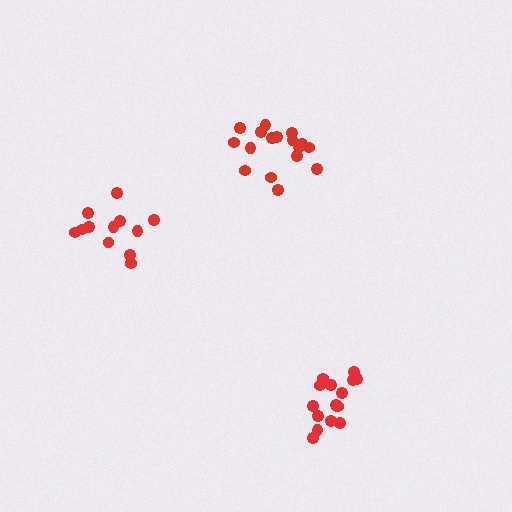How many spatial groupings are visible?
There are 3 spatial groupings.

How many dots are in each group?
Group 1: 12 dots, Group 2: 17 dots, Group 3: 16 dots (45 total).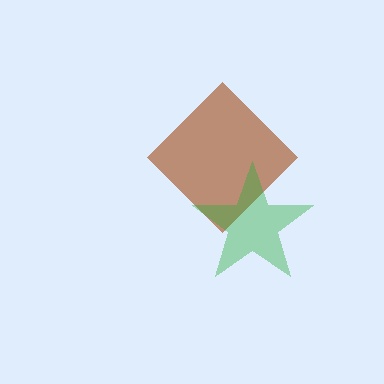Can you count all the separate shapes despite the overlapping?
Yes, there are 2 separate shapes.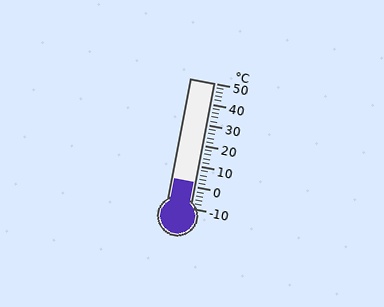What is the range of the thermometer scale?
The thermometer scale ranges from -10°C to 50°C.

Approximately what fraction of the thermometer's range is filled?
The thermometer is filled to approximately 20% of its range.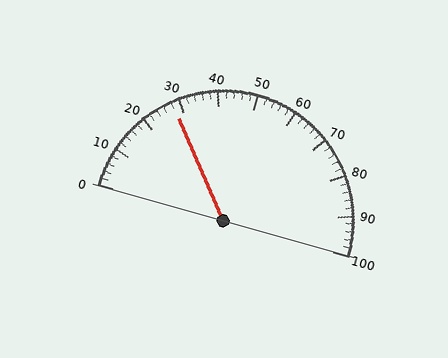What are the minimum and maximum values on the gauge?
The gauge ranges from 0 to 100.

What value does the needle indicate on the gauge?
The needle indicates approximately 28.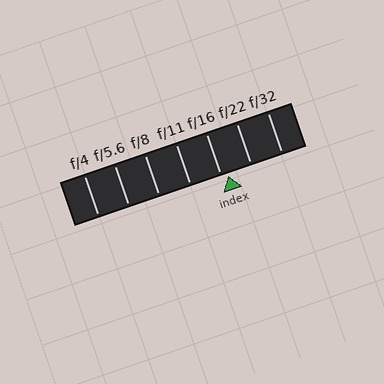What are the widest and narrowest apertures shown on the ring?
The widest aperture shown is f/4 and the narrowest is f/32.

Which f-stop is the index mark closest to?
The index mark is closest to f/16.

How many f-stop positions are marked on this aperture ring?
There are 7 f-stop positions marked.